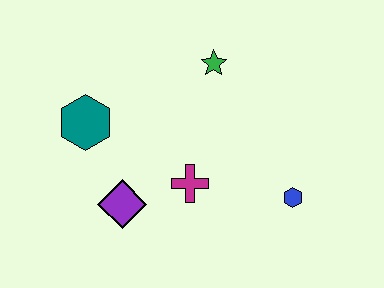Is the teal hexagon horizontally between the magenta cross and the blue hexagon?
No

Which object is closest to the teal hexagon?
The purple diamond is closest to the teal hexagon.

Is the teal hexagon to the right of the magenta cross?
No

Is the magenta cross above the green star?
No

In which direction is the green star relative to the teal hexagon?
The green star is to the right of the teal hexagon.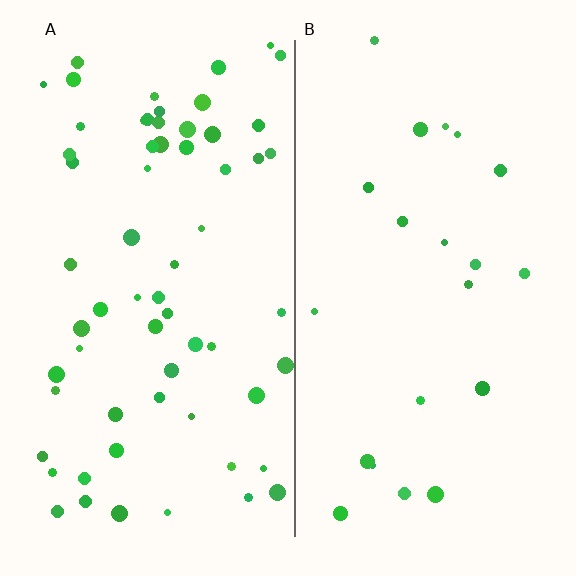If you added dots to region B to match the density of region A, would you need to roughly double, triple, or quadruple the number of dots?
Approximately triple.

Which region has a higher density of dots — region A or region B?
A (the left).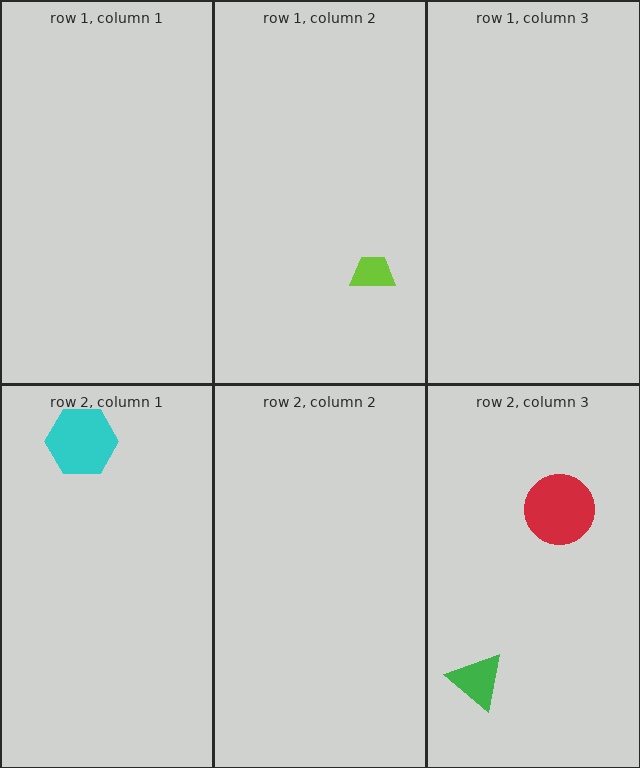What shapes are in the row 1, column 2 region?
The lime trapezoid.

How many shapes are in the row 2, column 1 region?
1.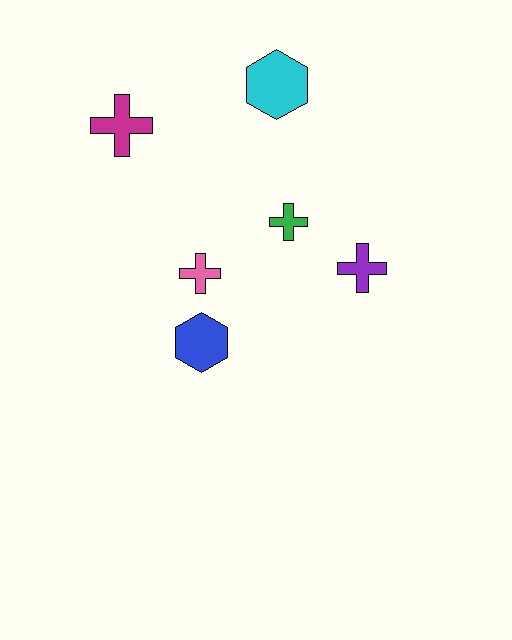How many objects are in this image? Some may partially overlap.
There are 6 objects.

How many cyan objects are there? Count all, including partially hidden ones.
There is 1 cyan object.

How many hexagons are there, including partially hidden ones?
There are 2 hexagons.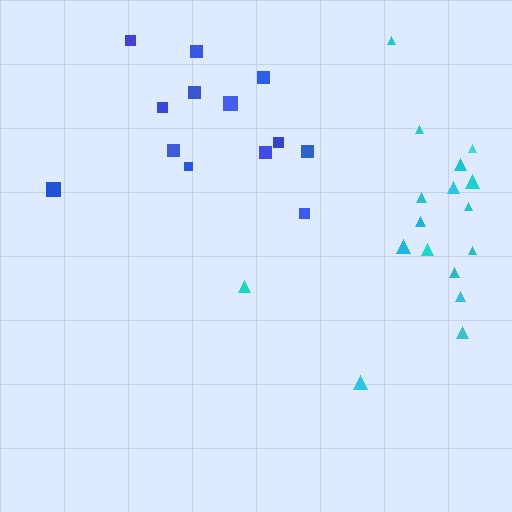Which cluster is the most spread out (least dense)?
Blue.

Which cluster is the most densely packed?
Cyan.